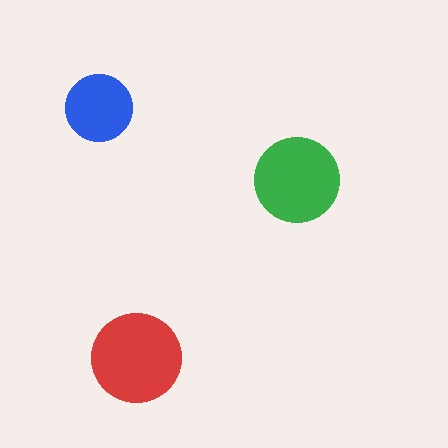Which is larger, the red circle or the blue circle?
The red one.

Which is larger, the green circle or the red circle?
The red one.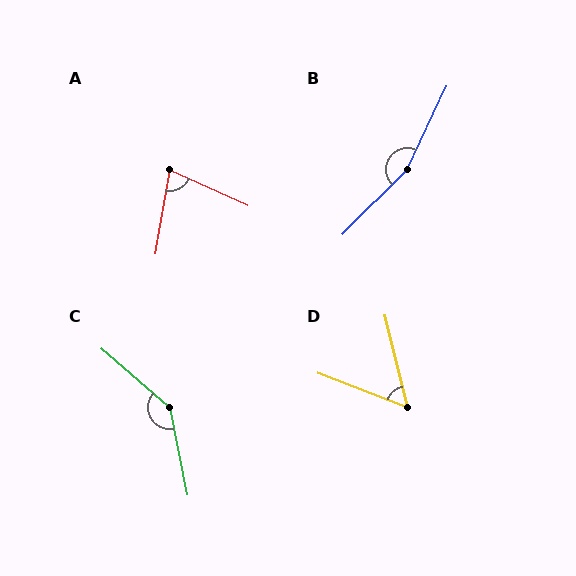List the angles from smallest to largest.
D (55°), A (76°), C (143°), B (160°).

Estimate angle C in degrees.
Approximately 143 degrees.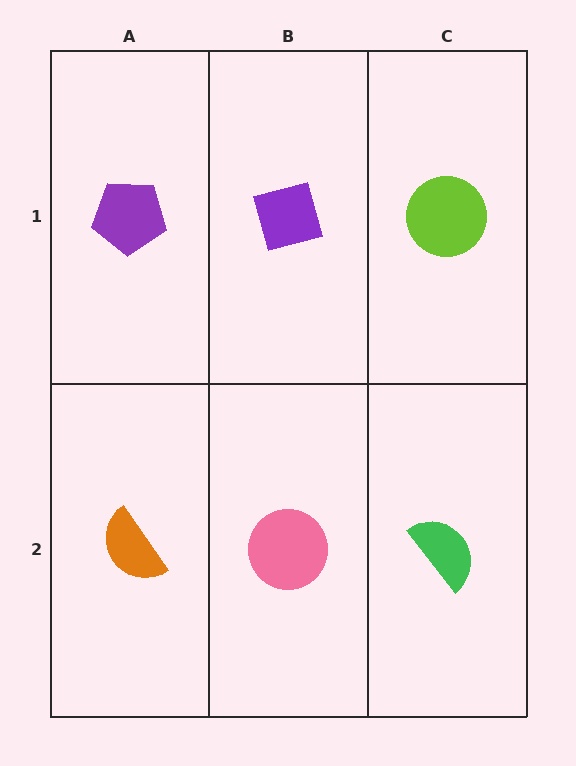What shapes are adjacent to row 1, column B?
A pink circle (row 2, column B), a purple pentagon (row 1, column A), a lime circle (row 1, column C).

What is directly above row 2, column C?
A lime circle.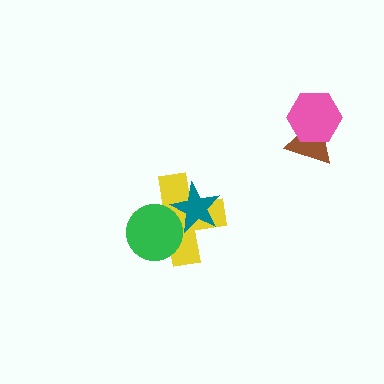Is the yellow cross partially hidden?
Yes, it is partially covered by another shape.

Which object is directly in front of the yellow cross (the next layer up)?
The teal star is directly in front of the yellow cross.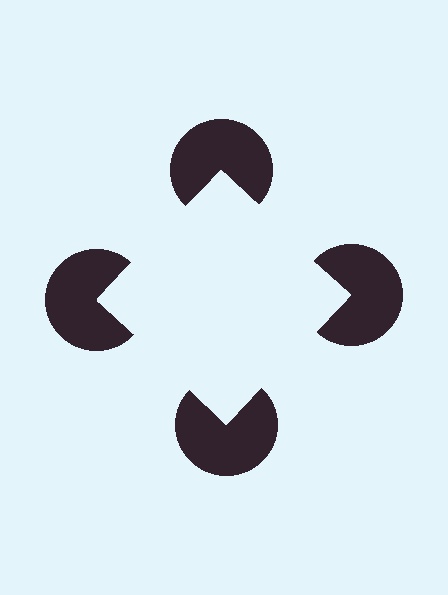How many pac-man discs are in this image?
There are 4 — one at each vertex of the illusory square.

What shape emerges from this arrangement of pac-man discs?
An illusory square — its edges are inferred from the aligned wedge cuts in the pac-man discs, not physically drawn.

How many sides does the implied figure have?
4 sides.